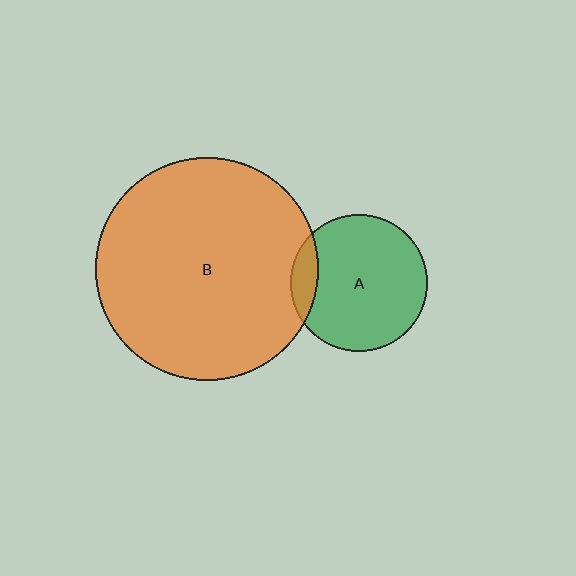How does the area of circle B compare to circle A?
Approximately 2.6 times.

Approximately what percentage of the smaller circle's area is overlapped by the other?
Approximately 10%.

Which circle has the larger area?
Circle B (orange).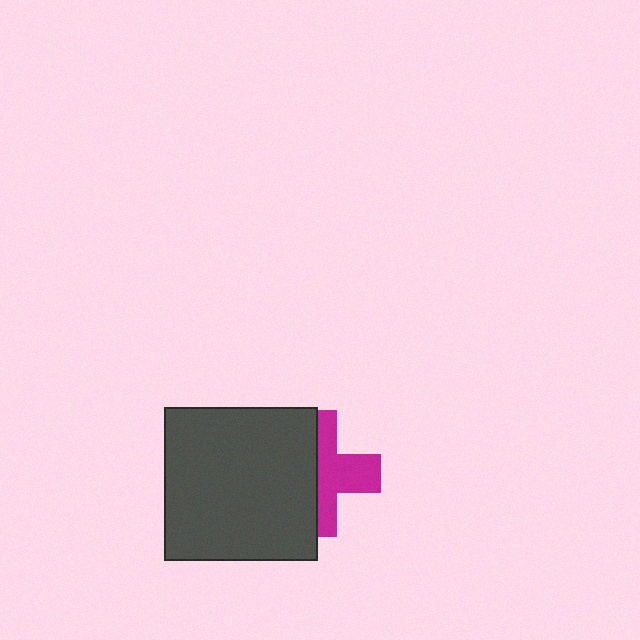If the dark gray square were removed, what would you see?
You would see the complete magenta cross.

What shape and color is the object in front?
The object in front is a dark gray square.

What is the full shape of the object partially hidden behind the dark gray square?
The partially hidden object is a magenta cross.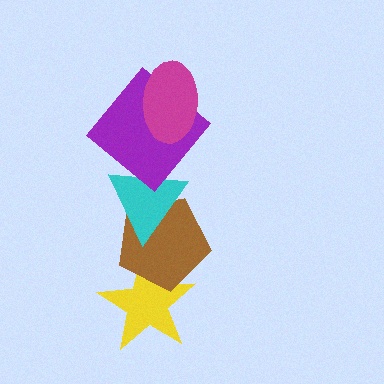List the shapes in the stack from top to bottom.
From top to bottom: the magenta ellipse, the purple diamond, the cyan triangle, the brown pentagon, the yellow star.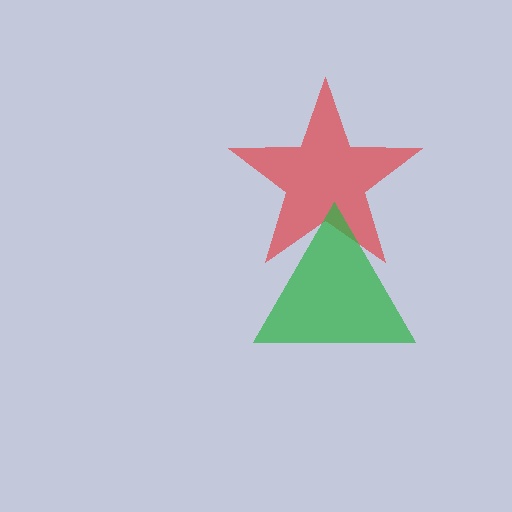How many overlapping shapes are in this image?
There are 2 overlapping shapes in the image.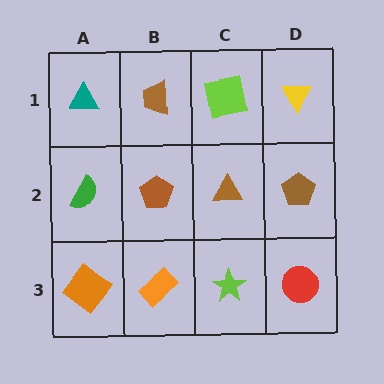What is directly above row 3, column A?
A green semicircle.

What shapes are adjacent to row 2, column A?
A teal triangle (row 1, column A), an orange diamond (row 3, column A), a brown pentagon (row 2, column B).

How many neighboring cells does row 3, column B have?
3.